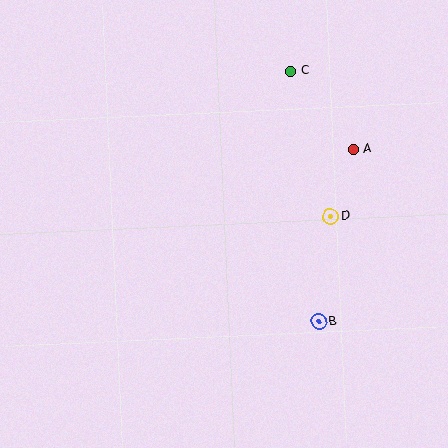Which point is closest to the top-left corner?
Point C is closest to the top-left corner.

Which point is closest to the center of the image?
Point D at (330, 217) is closest to the center.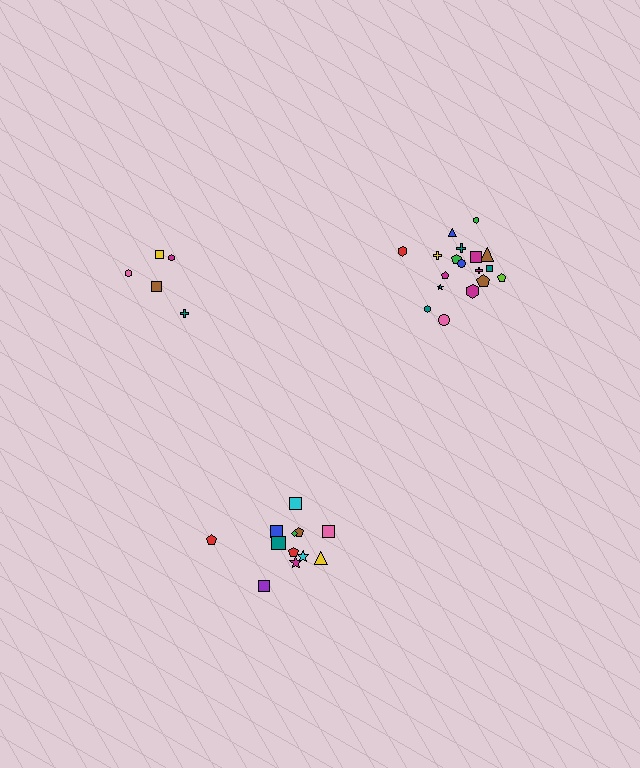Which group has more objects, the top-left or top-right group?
The top-right group.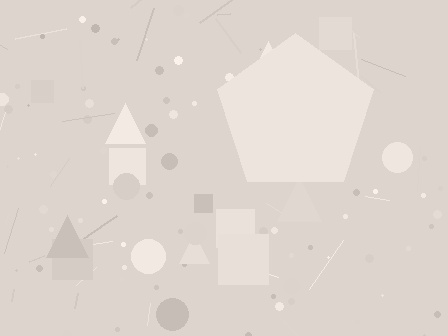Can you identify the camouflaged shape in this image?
The camouflaged shape is a pentagon.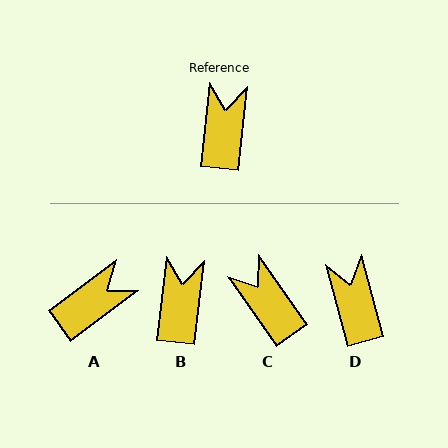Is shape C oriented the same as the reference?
No, it is off by about 41 degrees.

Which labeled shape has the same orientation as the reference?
B.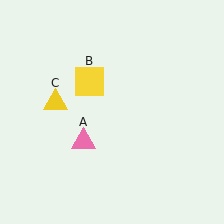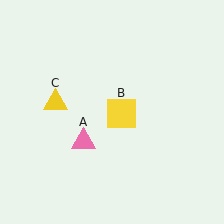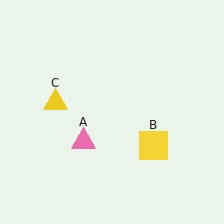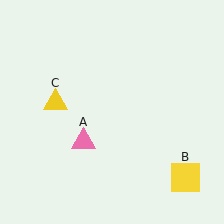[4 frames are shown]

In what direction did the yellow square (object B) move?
The yellow square (object B) moved down and to the right.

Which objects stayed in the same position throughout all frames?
Pink triangle (object A) and yellow triangle (object C) remained stationary.